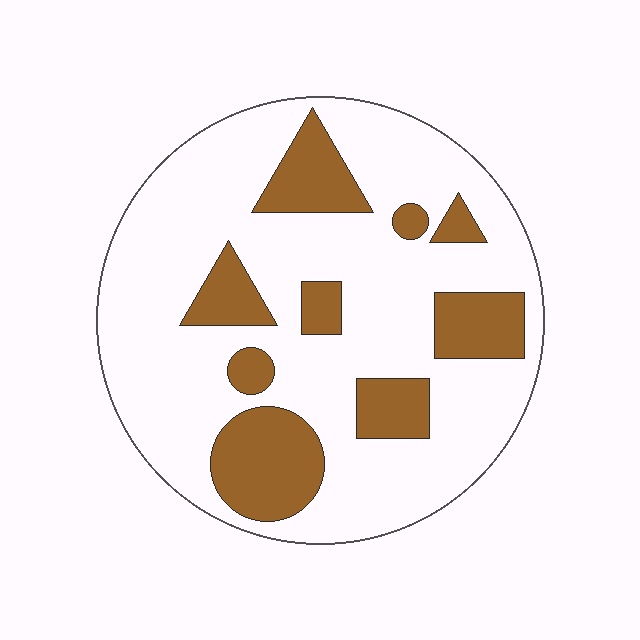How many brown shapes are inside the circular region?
9.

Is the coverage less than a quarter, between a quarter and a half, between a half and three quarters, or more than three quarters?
Less than a quarter.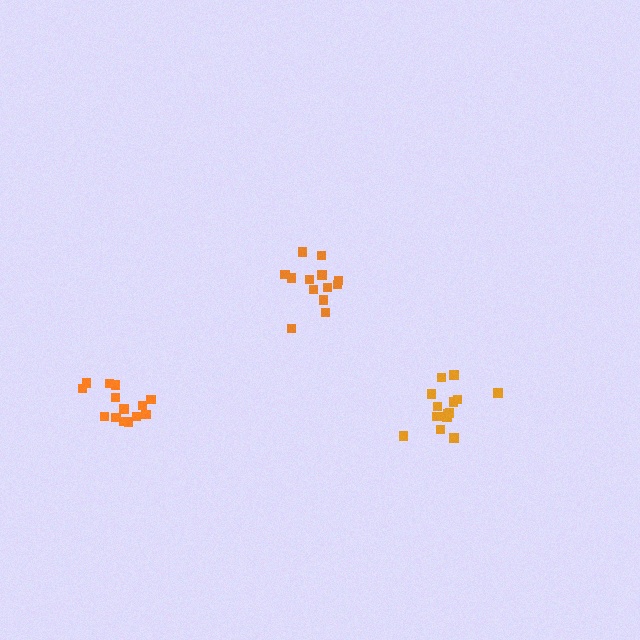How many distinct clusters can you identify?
There are 3 distinct clusters.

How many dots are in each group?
Group 1: 15 dots, Group 2: 13 dots, Group 3: 14 dots (42 total).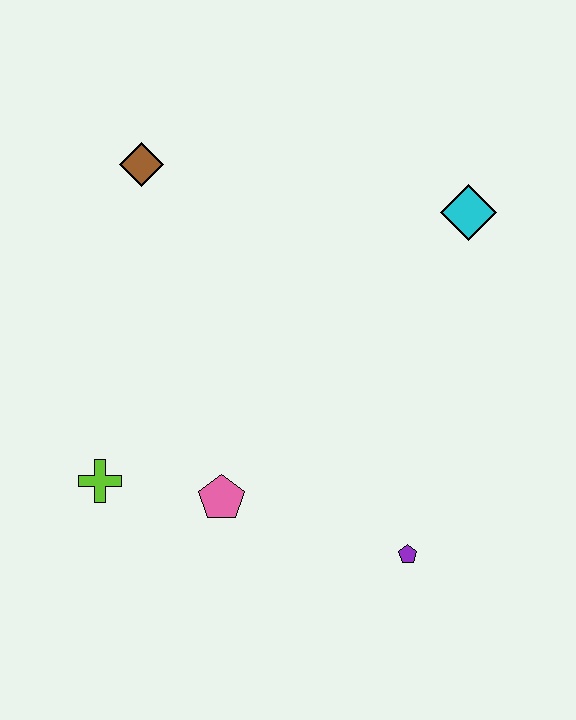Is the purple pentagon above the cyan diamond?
No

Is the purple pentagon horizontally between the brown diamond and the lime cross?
No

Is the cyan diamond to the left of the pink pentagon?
No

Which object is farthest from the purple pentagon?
The brown diamond is farthest from the purple pentagon.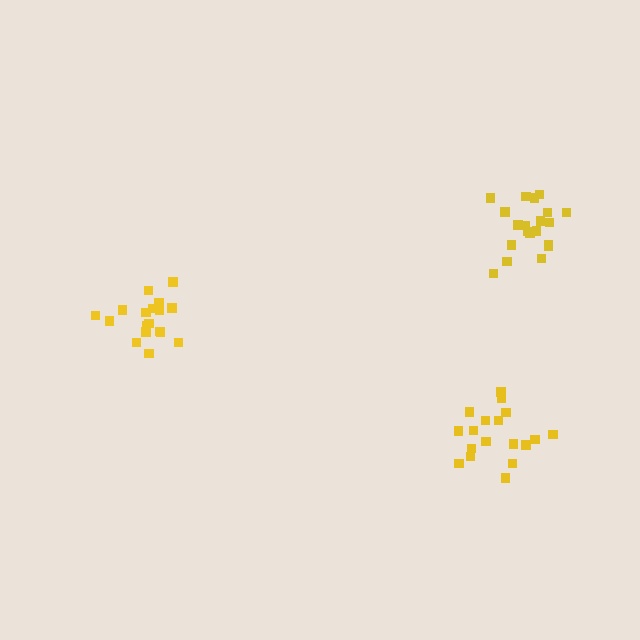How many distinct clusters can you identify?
There are 3 distinct clusters.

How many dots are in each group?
Group 1: 20 dots, Group 2: 18 dots, Group 3: 18 dots (56 total).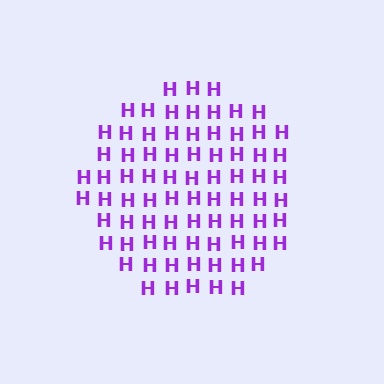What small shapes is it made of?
It is made of small letter H's.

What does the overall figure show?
The overall figure shows a circle.